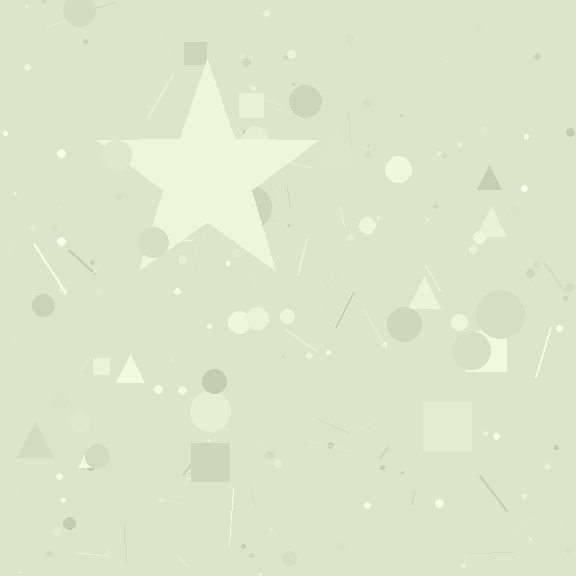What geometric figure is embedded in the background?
A star is embedded in the background.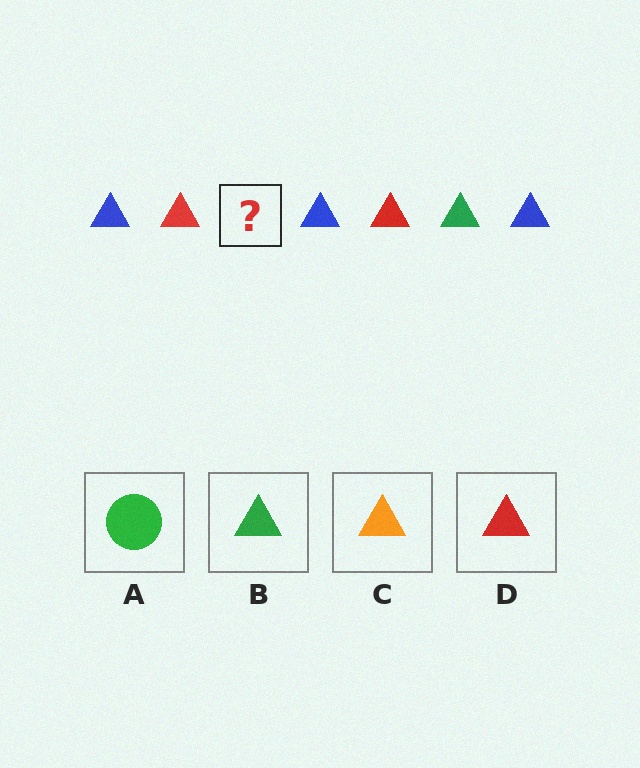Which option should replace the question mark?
Option B.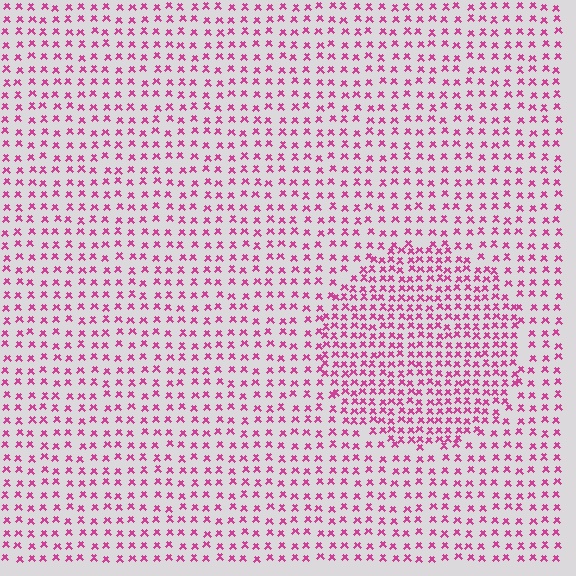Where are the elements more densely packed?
The elements are more densely packed inside the circle boundary.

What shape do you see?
I see a circle.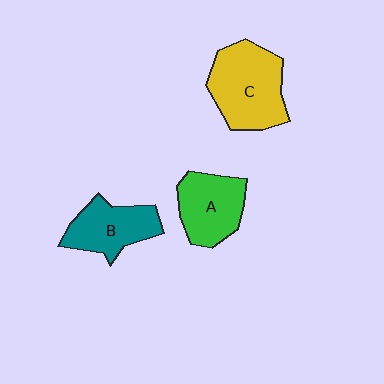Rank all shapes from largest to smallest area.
From largest to smallest: C (yellow), A (green), B (teal).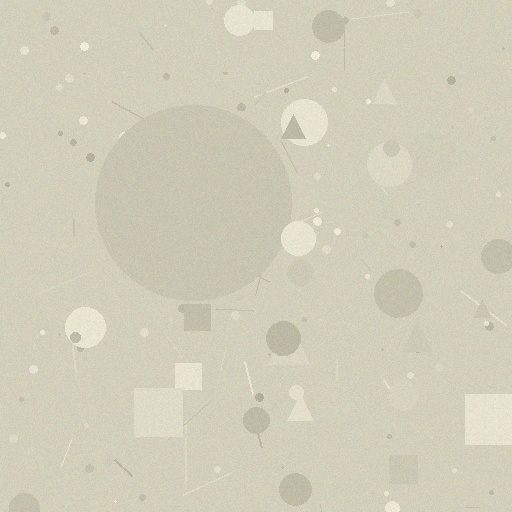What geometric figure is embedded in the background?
A circle is embedded in the background.